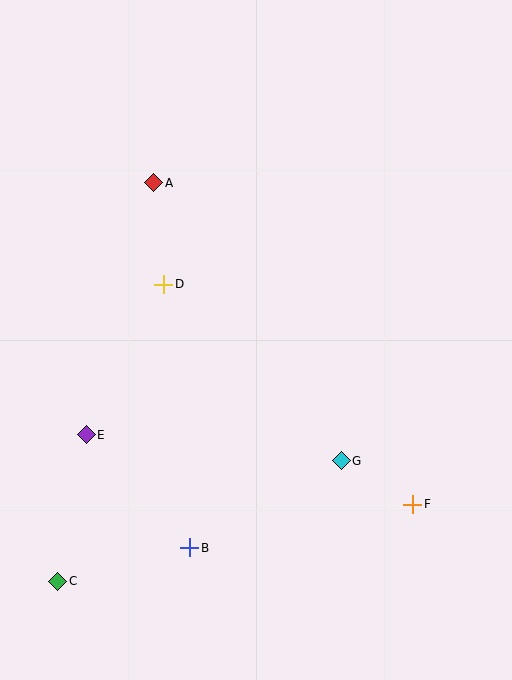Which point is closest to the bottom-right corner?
Point F is closest to the bottom-right corner.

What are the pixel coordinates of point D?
Point D is at (164, 284).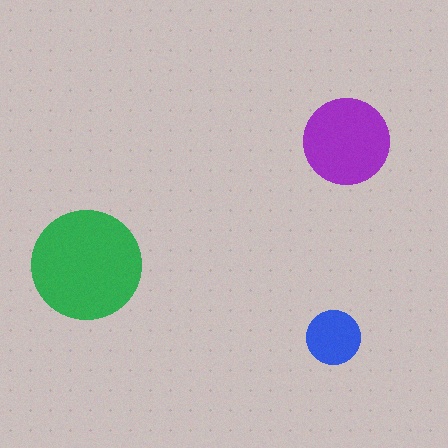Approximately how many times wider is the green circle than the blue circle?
About 2 times wider.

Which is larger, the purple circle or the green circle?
The green one.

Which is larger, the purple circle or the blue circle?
The purple one.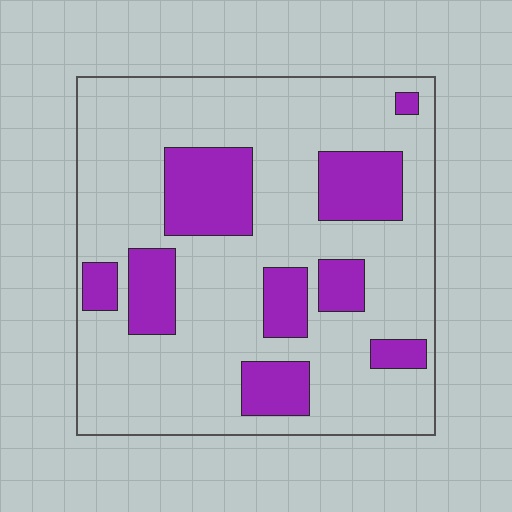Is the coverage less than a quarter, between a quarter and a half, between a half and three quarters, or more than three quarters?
Less than a quarter.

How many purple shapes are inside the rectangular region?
9.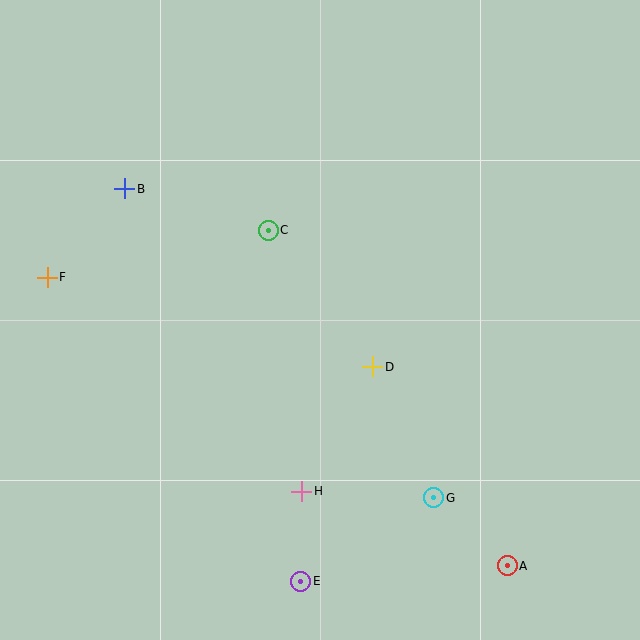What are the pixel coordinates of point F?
Point F is at (47, 277).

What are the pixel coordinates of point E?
Point E is at (300, 581).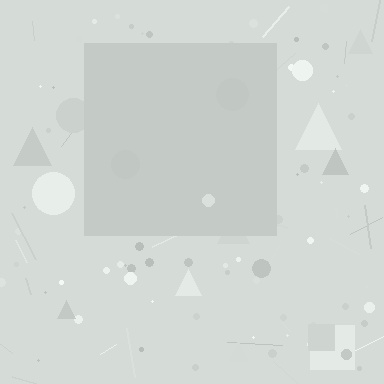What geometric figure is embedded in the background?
A square is embedded in the background.